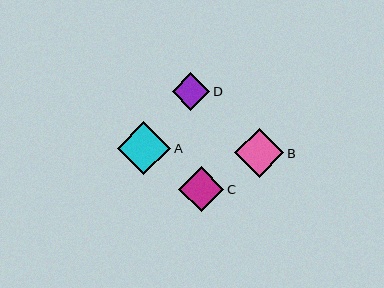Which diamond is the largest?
Diamond A is the largest with a size of approximately 54 pixels.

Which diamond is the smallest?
Diamond D is the smallest with a size of approximately 38 pixels.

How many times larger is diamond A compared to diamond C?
Diamond A is approximately 1.2 times the size of diamond C.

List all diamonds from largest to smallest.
From largest to smallest: A, B, C, D.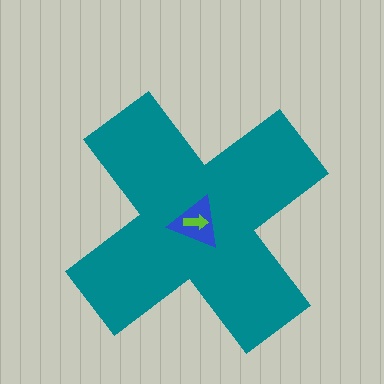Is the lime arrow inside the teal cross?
Yes.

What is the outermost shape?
The teal cross.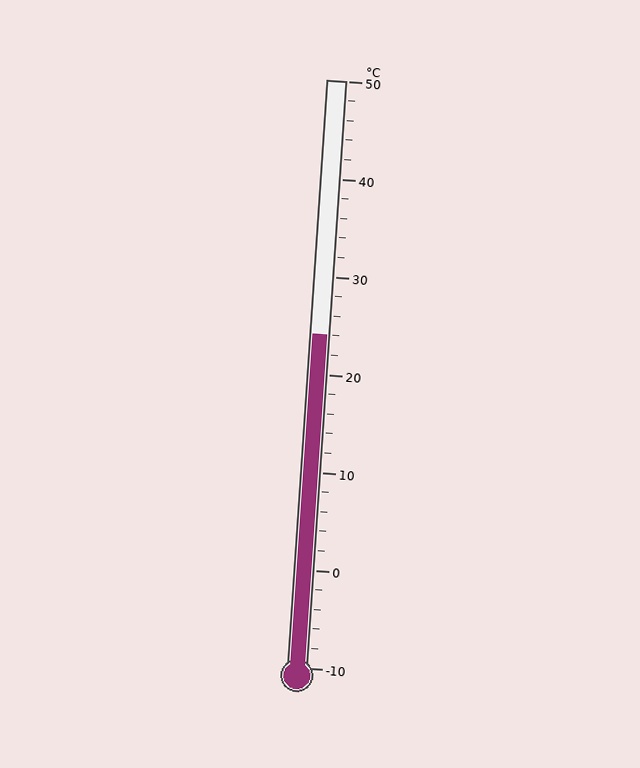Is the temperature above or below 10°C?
The temperature is above 10°C.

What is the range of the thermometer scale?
The thermometer scale ranges from -10°C to 50°C.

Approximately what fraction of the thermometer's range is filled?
The thermometer is filled to approximately 55% of its range.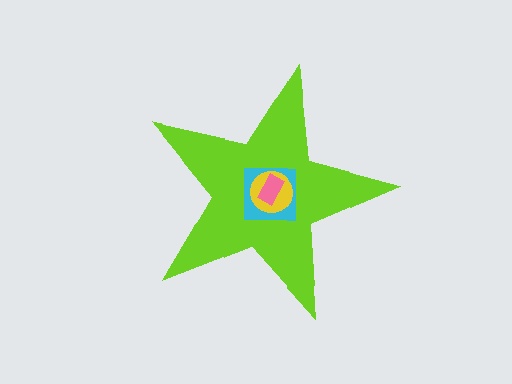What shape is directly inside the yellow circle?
The pink rectangle.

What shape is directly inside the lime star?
The cyan square.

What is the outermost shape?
The lime star.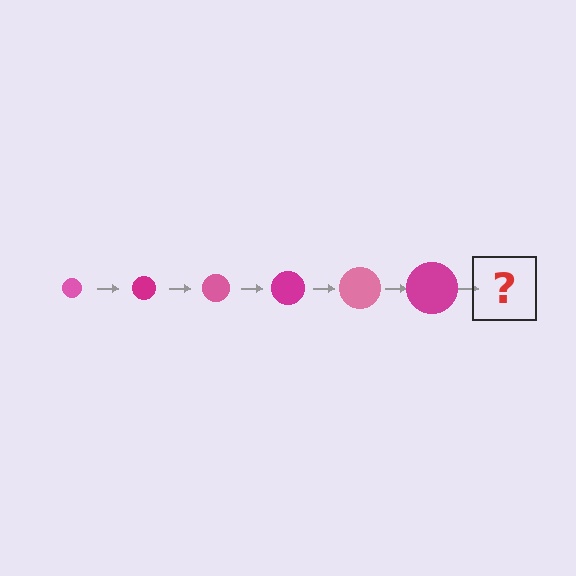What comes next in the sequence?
The next element should be a pink circle, larger than the previous one.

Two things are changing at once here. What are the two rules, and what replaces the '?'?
The two rules are that the circle grows larger each step and the color cycles through pink and magenta. The '?' should be a pink circle, larger than the previous one.